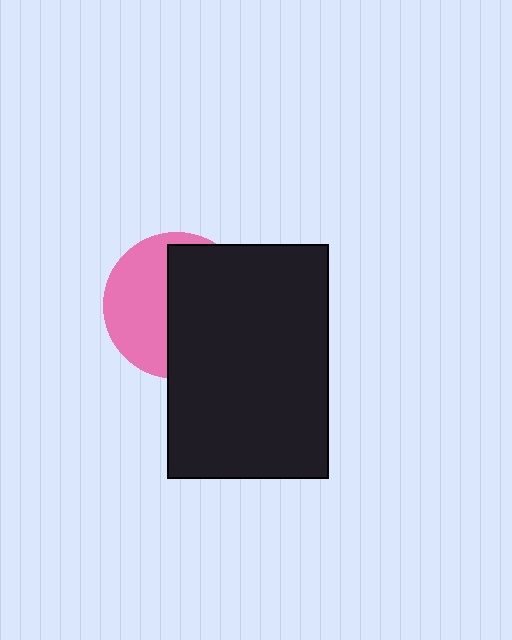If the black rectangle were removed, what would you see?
You would see the complete pink circle.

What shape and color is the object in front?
The object in front is a black rectangle.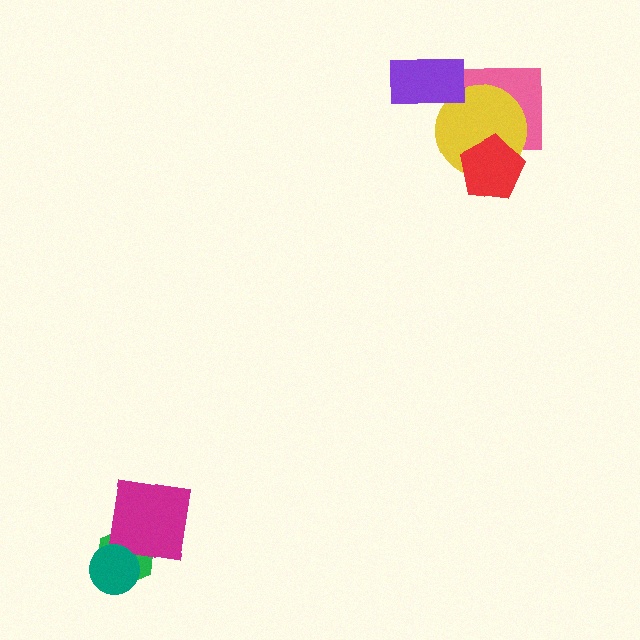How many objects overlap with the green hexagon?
2 objects overlap with the green hexagon.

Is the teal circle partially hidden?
No, no other shape covers it.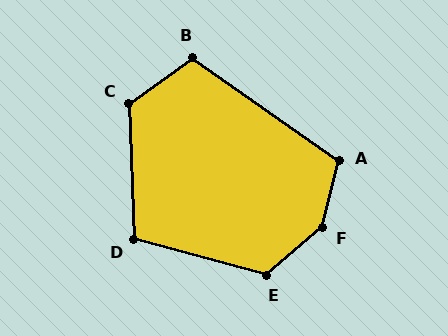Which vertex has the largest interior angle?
F, at approximately 144 degrees.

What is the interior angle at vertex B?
Approximately 109 degrees (obtuse).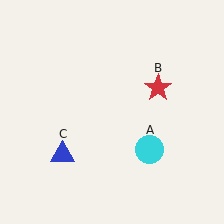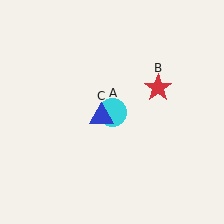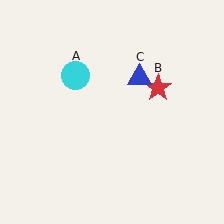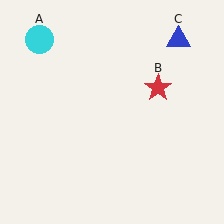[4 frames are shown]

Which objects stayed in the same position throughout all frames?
Red star (object B) remained stationary.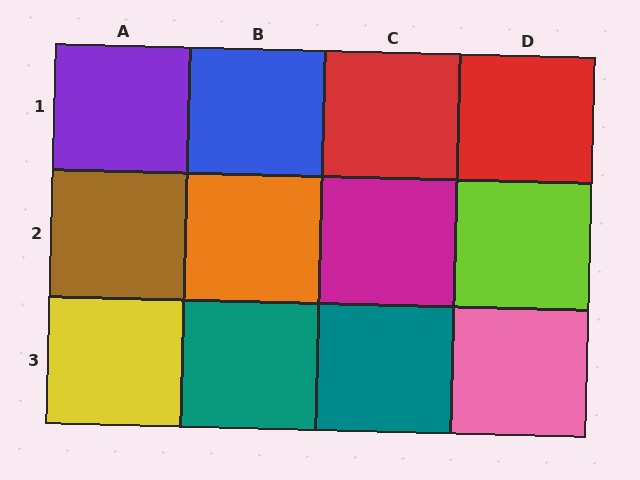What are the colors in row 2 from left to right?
Brown, orange, magenta, lime.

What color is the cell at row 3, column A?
Yellow.